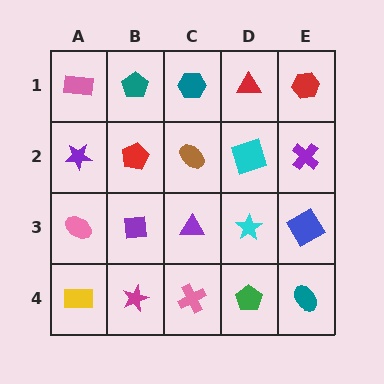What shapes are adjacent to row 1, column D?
A cyan square (row 2, column D), a teal hexagon (row 1, column C), a red hexagon (row 1, column E).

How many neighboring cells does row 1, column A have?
2.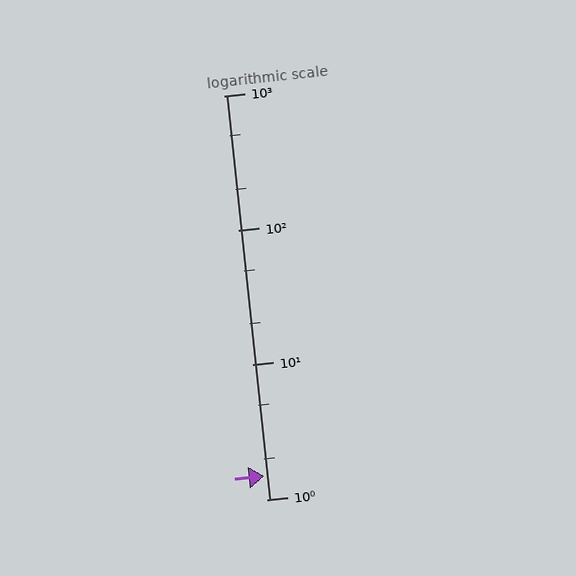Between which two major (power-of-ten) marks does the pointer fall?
The pointer is between 1 and 10.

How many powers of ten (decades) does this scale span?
The scale spans 3 decades, from 1 to 1000.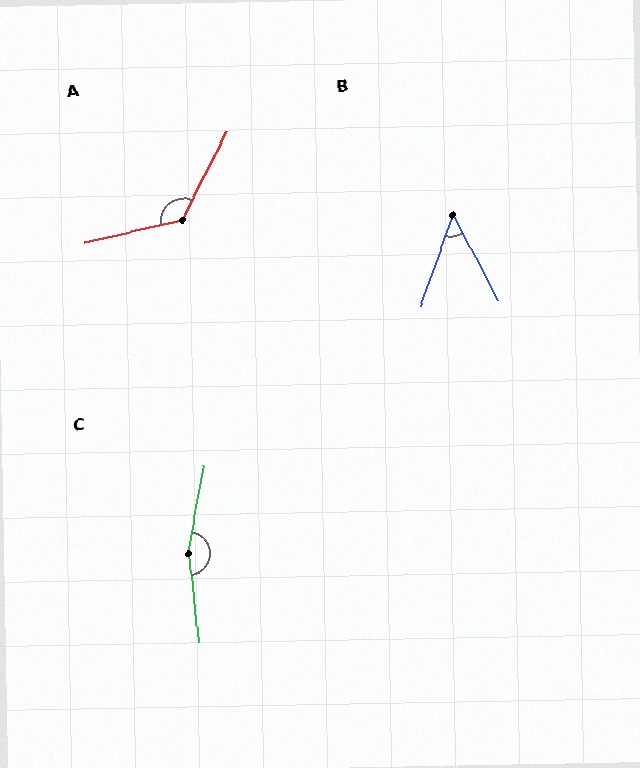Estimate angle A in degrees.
Approximately 131 degrees.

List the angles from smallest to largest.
B (47°), A (131°), C (163°).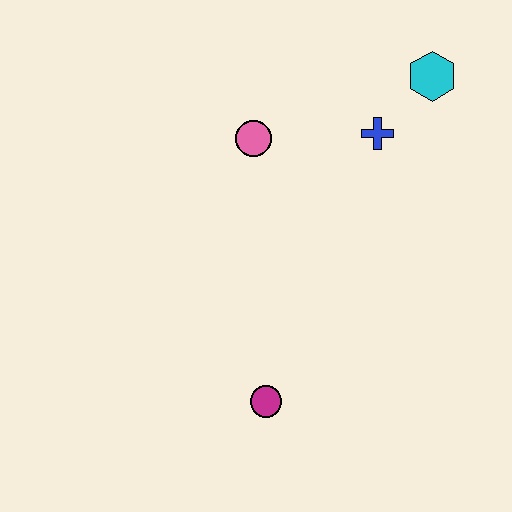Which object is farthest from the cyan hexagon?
The magenta circle is farthest from the cyan hexagon.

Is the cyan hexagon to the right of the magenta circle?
Yes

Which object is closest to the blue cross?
The cyan hexagon is closest to the blue cross.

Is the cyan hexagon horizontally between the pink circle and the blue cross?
No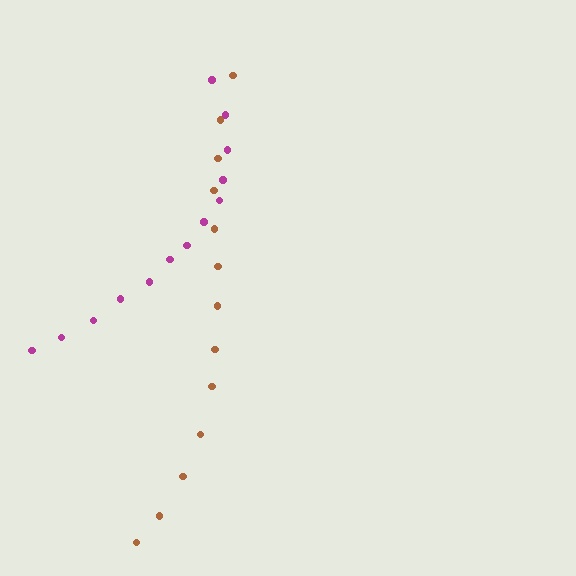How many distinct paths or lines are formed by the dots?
There are 2 distinct paths.